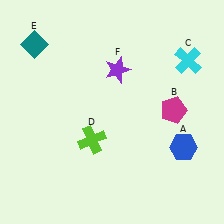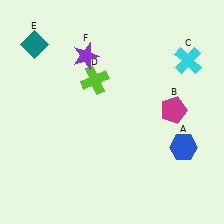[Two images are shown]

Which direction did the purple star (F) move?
The purple star (F) moved left.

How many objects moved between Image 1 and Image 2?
2 objects moved between the two images.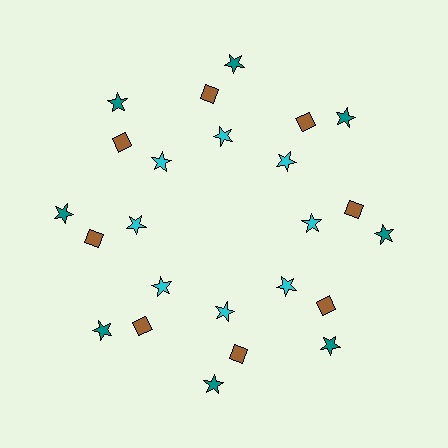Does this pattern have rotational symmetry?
Yes, this pattern has 8-fold rotational symmetry. It looks the same after rotating 45 degrees around the center.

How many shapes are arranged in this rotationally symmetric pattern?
There are 24 shapes, arranged in 8 groups of 3.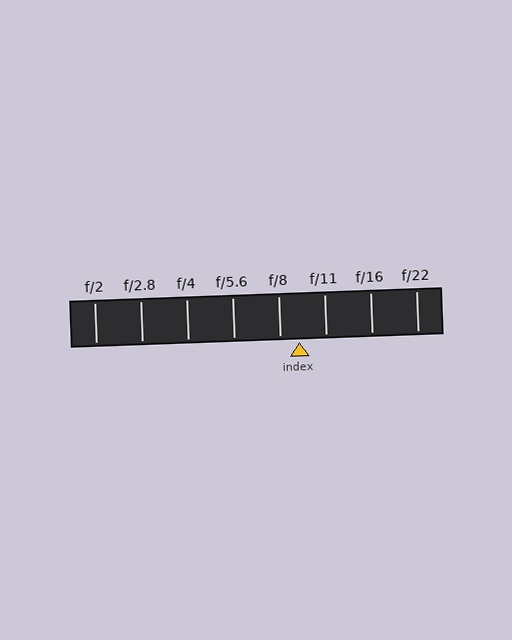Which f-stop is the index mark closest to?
The index mark is closest to f/8.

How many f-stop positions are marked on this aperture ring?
There are 8 f-stop positions marked.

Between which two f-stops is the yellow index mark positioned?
The index mark is between f/8 and f/11.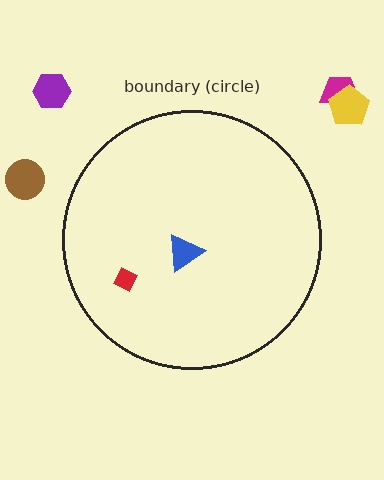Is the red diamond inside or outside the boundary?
Inside.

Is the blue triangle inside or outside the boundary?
Inside.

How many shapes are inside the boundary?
2 inside, 4 outside.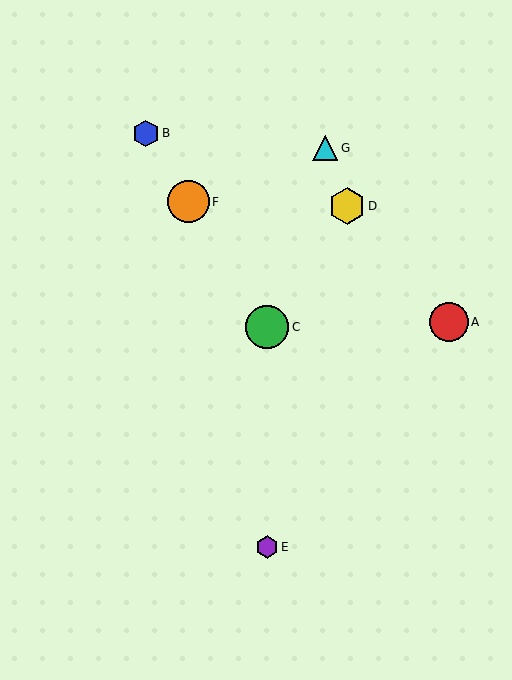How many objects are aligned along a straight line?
3 objects (B, C, F) are aligned along a straight line.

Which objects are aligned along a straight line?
Objects B, C, F are aligned along a straight line.